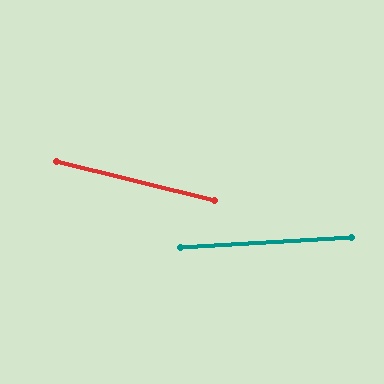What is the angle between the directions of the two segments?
Approximately 17 degrees.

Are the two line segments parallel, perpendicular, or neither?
Neither parallel nor perpendicular — they differ by about 17°.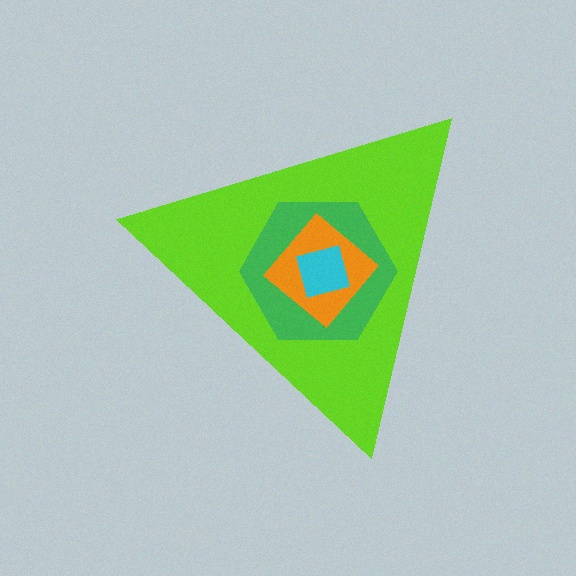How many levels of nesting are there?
4.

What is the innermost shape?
The cyan square.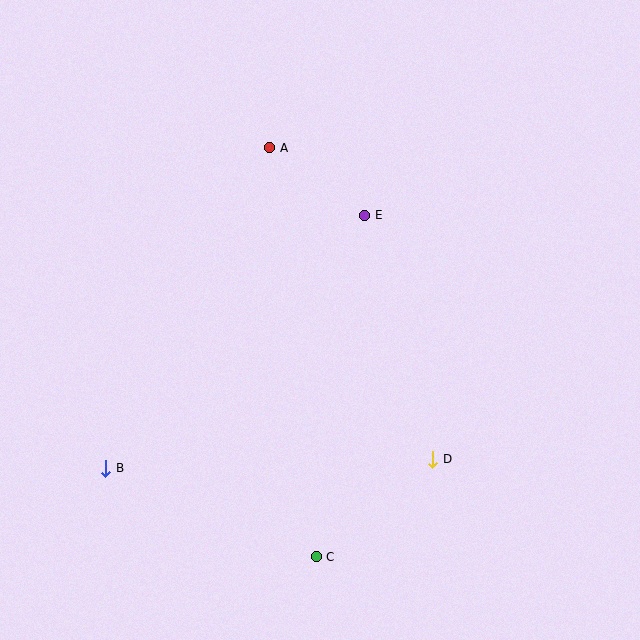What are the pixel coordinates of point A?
Point A is at (270, 147).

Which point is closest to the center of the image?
Point E at (364, 215) is closest to the center.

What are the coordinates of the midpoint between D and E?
The midpoint between D and E is at (399, 337).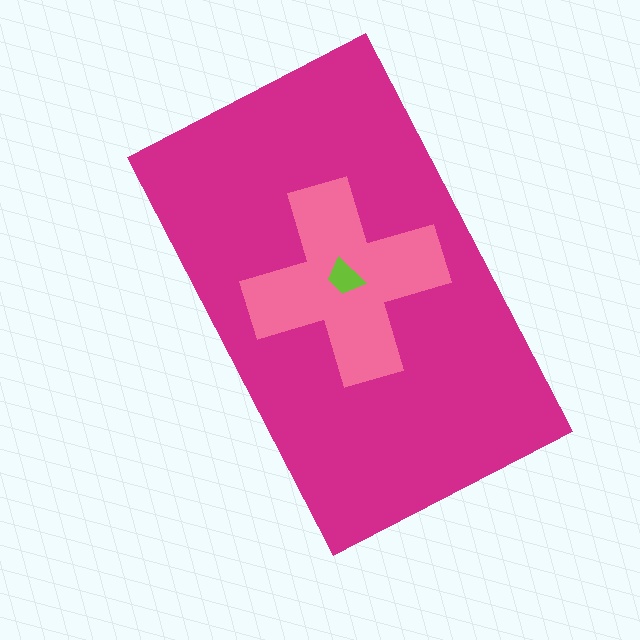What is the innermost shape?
The lime trapezoid.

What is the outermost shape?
The magenta rectangle.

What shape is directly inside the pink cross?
The lime trapezoid.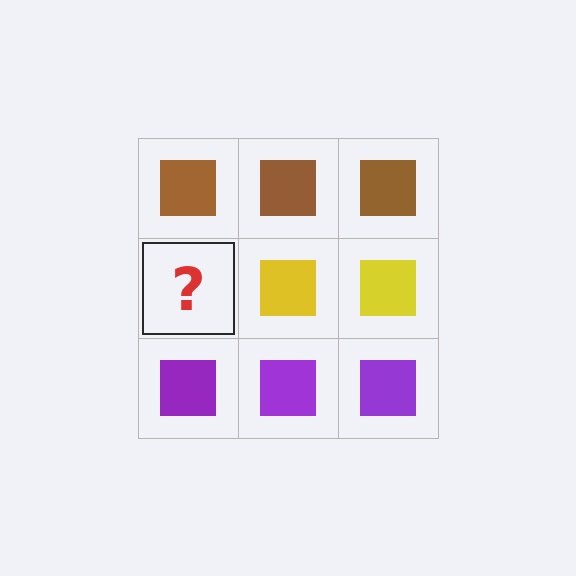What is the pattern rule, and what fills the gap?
The rule is that each row has a consistent color. The gap should be filled with a yellow square.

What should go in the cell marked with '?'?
The missing cell should contain a yellow square.